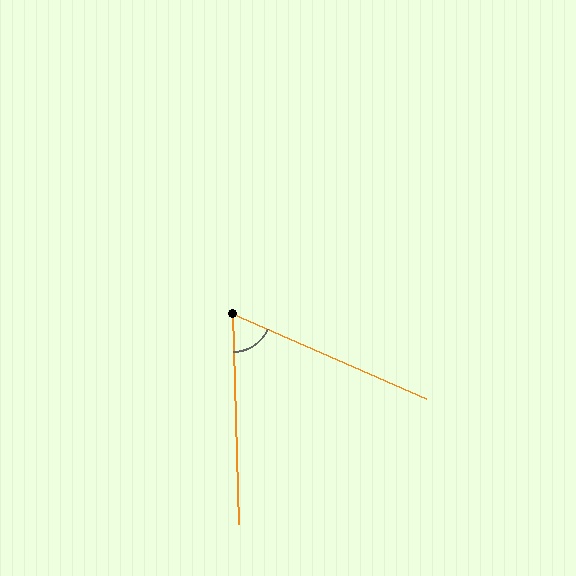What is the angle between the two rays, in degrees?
Approximately 65 degrees.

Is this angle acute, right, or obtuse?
It is acute.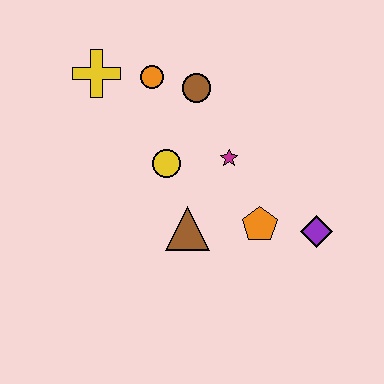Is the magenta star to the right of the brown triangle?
Yes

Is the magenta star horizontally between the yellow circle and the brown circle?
No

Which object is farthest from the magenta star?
The yellow cross is farthest from the magenta star.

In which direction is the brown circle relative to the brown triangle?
The brown circle is above the brown triangle.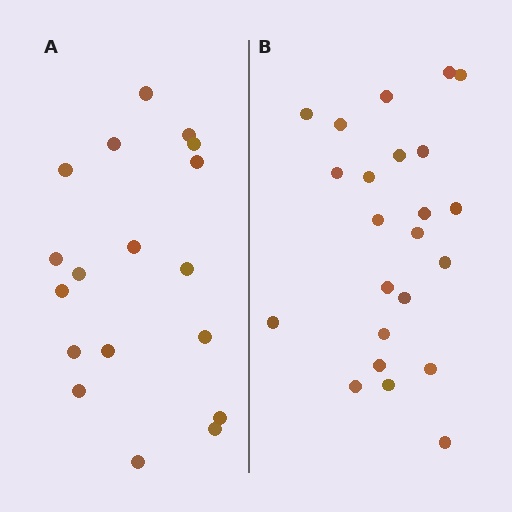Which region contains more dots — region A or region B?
Region B (the right region) has more dots.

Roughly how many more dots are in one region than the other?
Region B has about 5 more dots than region A.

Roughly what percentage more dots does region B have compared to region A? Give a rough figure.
About 30% more.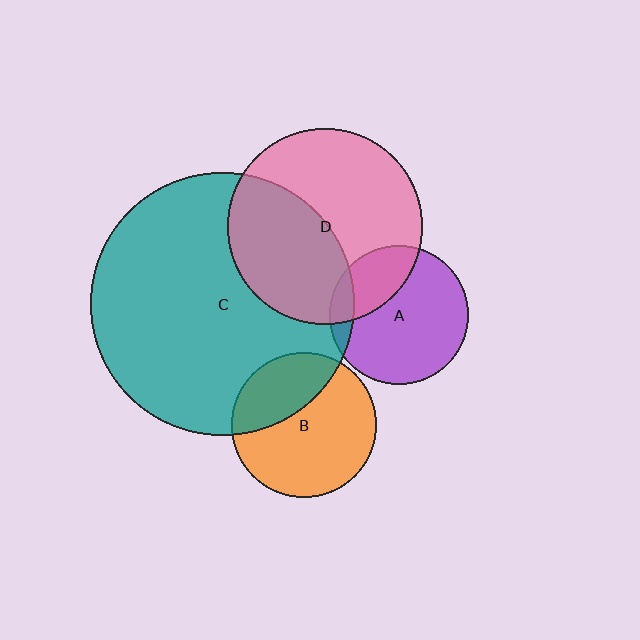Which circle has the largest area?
Circle C (teal).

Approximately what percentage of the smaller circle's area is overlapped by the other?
Approximately 30%.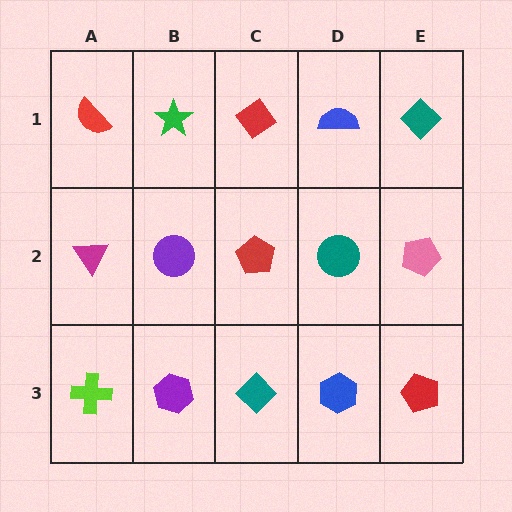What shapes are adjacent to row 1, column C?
A red pentagon (row 2, column C), a green star (row 1, column B), a blue semicircle (row 1, column D).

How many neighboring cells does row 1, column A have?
2.